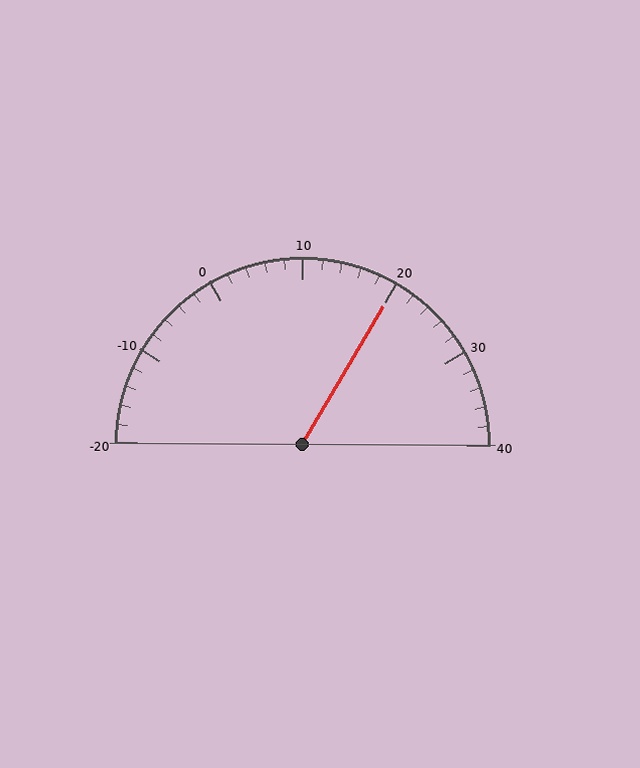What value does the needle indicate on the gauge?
The needle indicates approximately 20.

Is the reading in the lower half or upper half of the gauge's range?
The reading is in the upper half of the range (-20 to 40).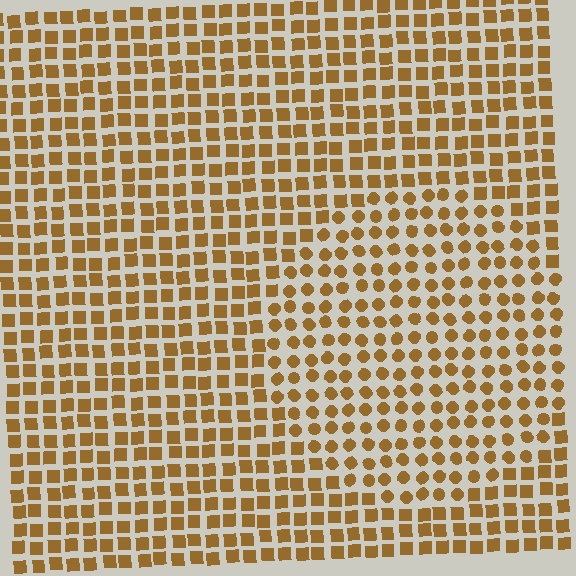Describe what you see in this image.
The image is filled with small brown elements arranged in a uniform grid. A circle-shaped region contains circles, while the surrounding area contains squares. The boundary is defined purely by the change in element shape.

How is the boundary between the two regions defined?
The boundary is defined by a change in element shape: circles inside vs. squares outside. All elements share the same color and spacing.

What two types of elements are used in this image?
The image uses circles inside the circle region and squares outside it.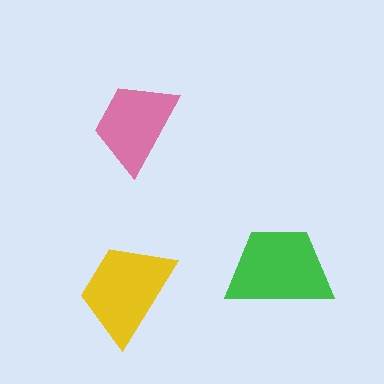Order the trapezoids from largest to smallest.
the green one, the yellow one, the pink one.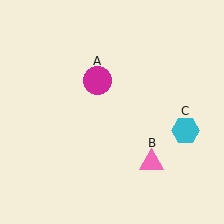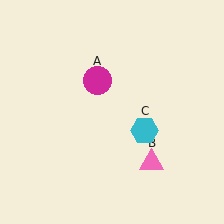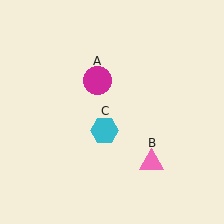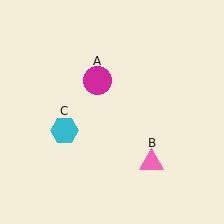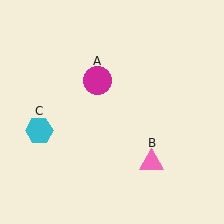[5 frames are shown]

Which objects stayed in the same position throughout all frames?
Magenta circle (object A) and pink triangle (object B) remained stationary.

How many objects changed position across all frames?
1 object changed position: cyan hexagon (object C).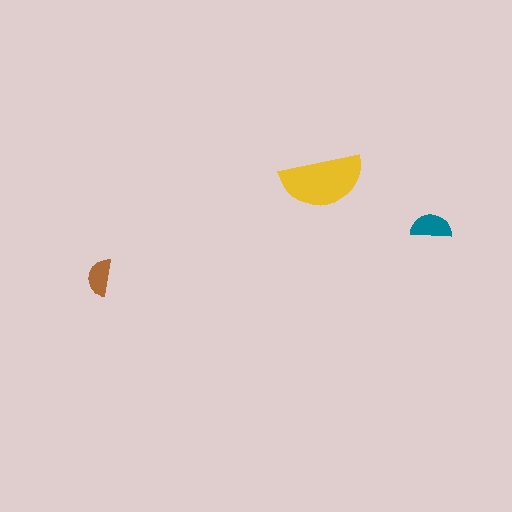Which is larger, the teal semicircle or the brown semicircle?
The teal one.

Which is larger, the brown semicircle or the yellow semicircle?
The yellow one.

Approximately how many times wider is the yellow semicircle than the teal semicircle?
About 2 times wider.